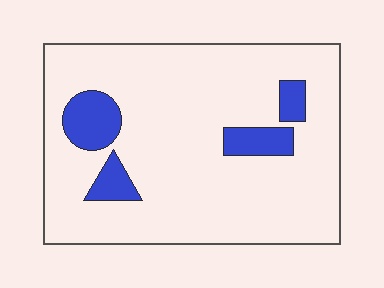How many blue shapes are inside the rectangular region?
4.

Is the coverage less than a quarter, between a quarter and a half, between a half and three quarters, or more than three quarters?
Less than a quarter.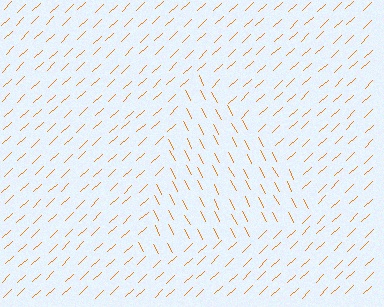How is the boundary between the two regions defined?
The boundary is defined purely by a change in line orientation (approximately 75 degrees difference). All lines are the same color and thickness.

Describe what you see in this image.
The image is filled with small orange line segments. A triangle region in the image has lines oriented differently from the surrounding lines, creating a visible texture boundary.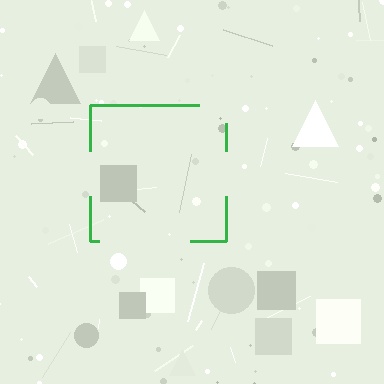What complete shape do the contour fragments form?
The contour fragments form a square.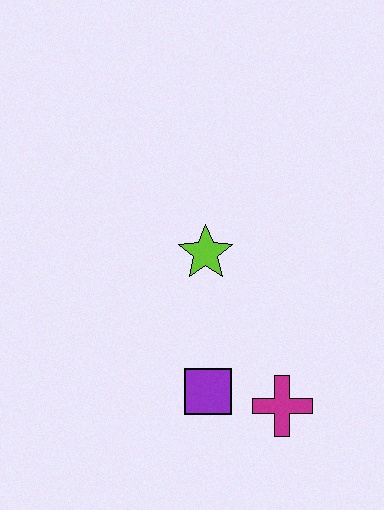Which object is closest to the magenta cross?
The purple square is closest to the magenta cross.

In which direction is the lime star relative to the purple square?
The lime star is above the purple square.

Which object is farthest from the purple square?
The lime star is farthest from the purple square.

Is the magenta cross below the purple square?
Yes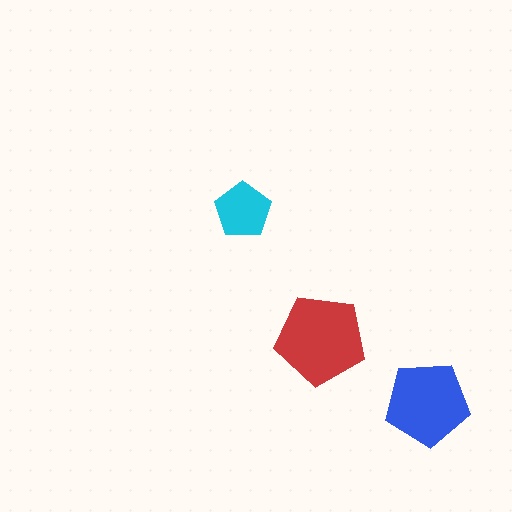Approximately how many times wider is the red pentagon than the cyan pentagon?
About 1.5 times wider.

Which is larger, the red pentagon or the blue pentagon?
The red one.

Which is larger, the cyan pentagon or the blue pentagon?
The blue one.